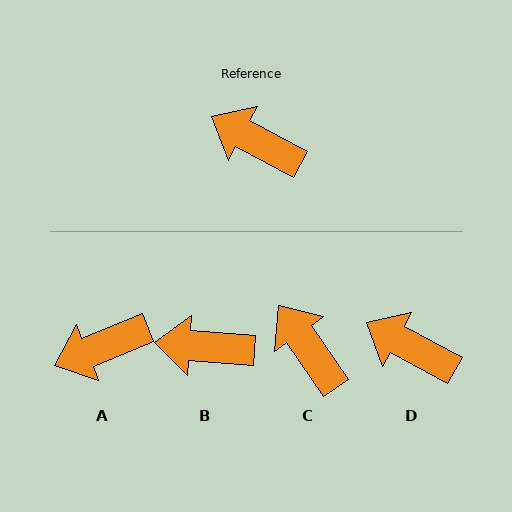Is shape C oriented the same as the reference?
No, it is off by about 27 degrees.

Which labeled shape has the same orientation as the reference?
D.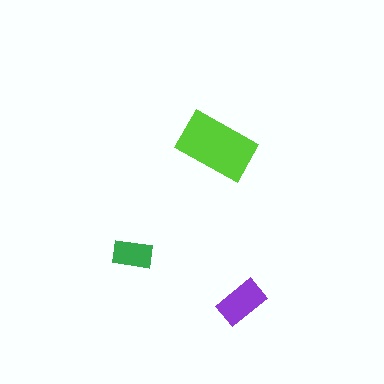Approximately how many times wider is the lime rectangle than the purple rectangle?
About 1.5 times wider.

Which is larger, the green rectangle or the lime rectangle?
The lime one.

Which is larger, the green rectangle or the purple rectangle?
The purple one.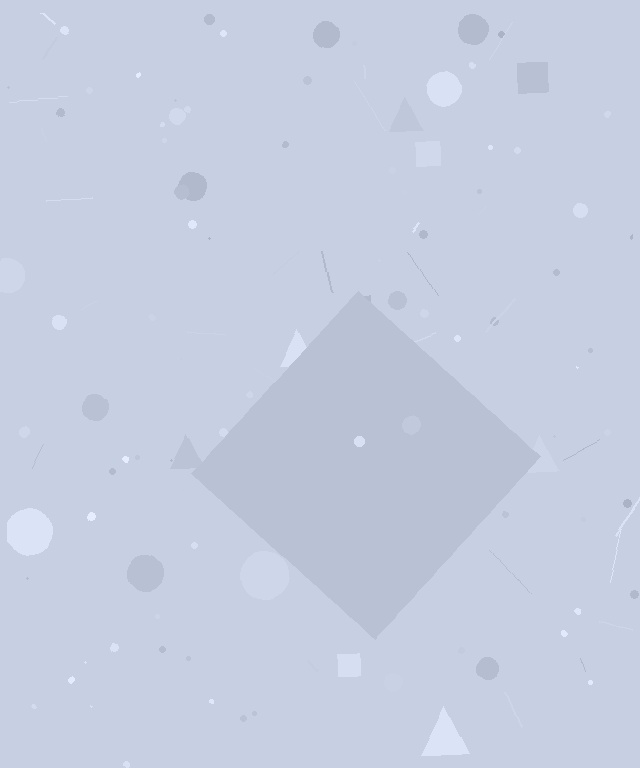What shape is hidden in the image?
A diamond is hidden in the image.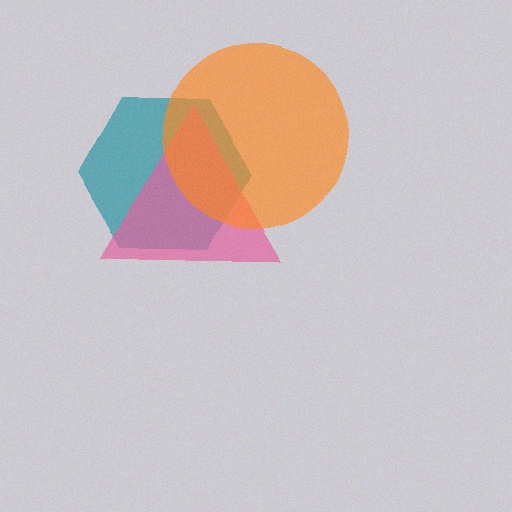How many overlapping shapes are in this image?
There are 3 overlapping shapes in the image.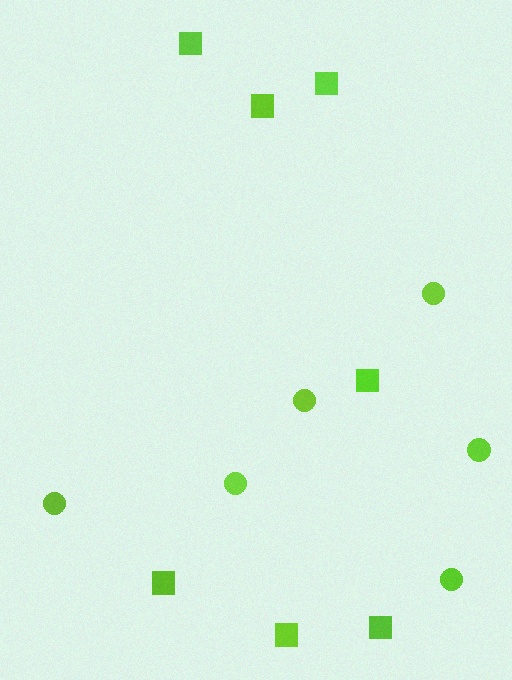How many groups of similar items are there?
There are 2 groups: one group of squares (7) and one group of circles (6).